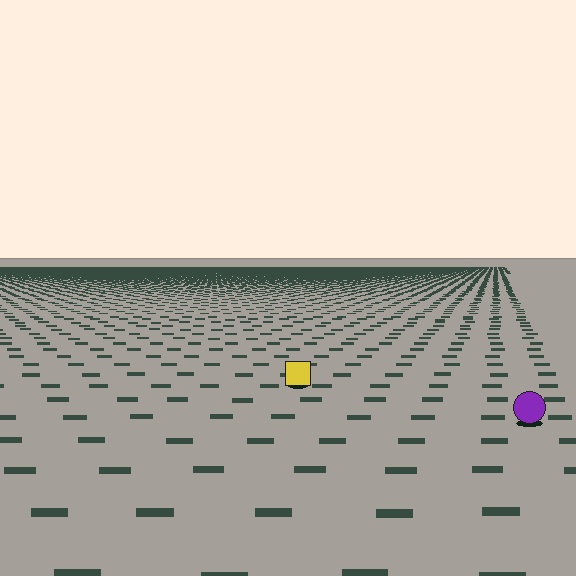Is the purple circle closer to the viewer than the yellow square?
Yes. The purple circle is closer — you can tell from the texture gradient: the ground texture is coarser near it.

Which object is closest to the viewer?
The purple circle is closest. The texture marks near it are larger and more spread out.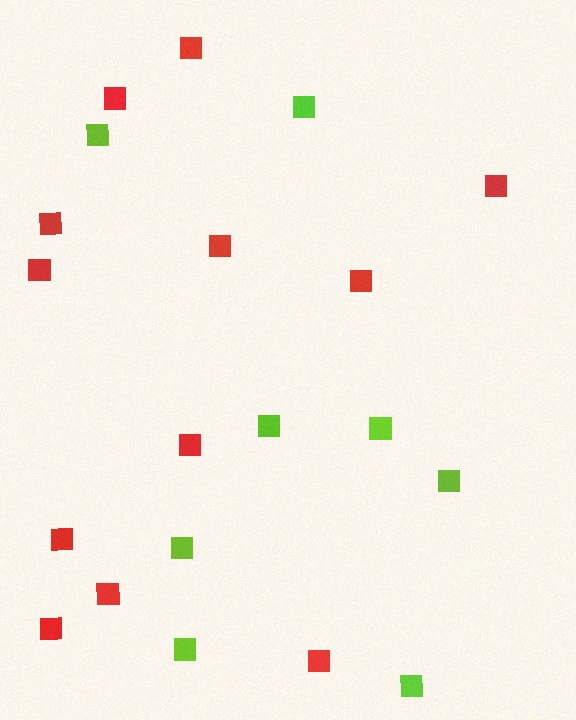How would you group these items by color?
There are 2 groups: one group of red squares (12) and one group of lime squares (8).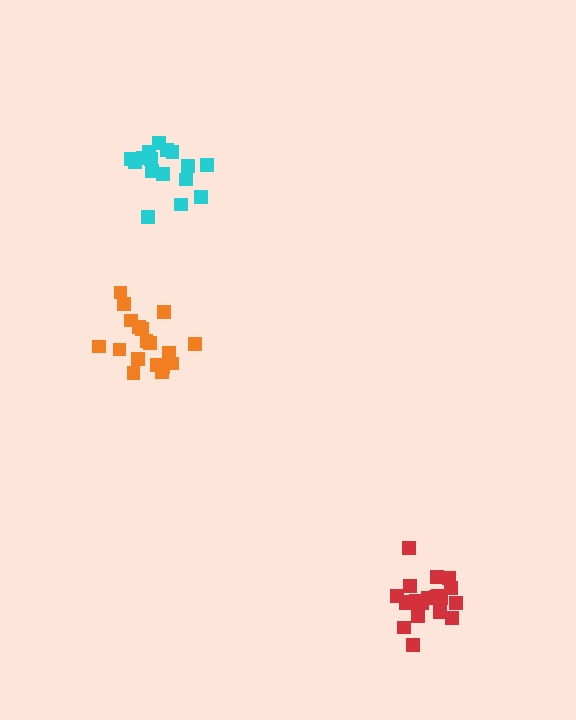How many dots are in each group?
Group 1: 18 dots, Group 2: 16 dots, Group 3: 20 dots (54 total).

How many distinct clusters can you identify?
There are 3 distinct clusters.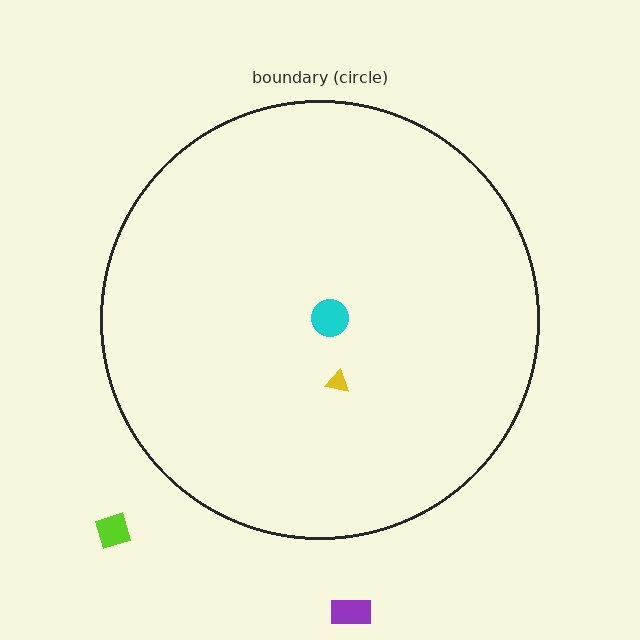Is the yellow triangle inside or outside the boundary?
Inside.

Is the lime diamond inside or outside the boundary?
Outside.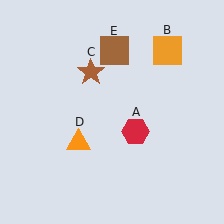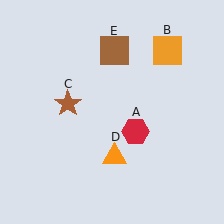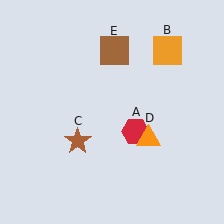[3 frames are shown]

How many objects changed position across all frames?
2 objects changed position: brown star (object C), orange triangle (object D).